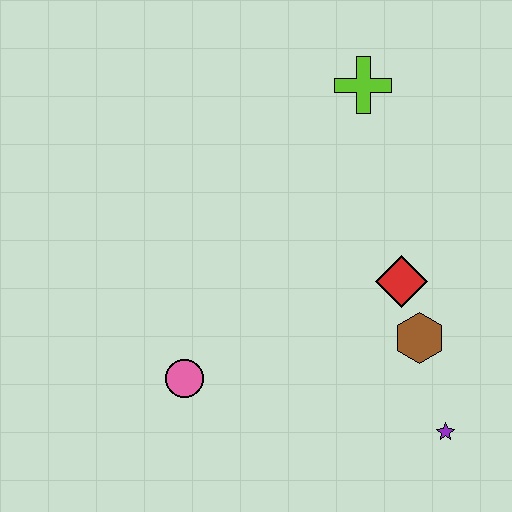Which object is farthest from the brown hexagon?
The lime cross is farthest from the brown hexagon.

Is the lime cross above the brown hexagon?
Yes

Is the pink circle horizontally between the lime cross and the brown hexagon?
No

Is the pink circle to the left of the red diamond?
Yes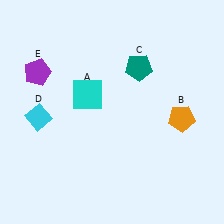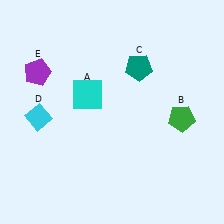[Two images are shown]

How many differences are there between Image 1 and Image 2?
There is 1 difference between the two images.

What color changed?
The pentagon (B) changed from orange in Image 1 to green in Image 2.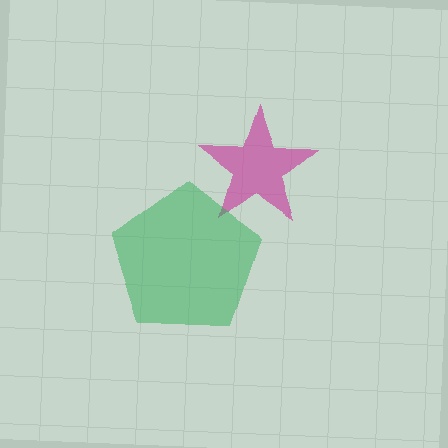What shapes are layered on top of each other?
The layered shapes are: a magenta star, a green pentagon.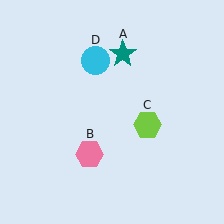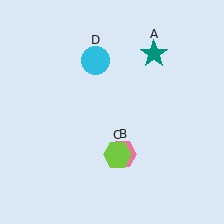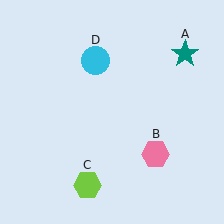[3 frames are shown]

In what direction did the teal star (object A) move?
The teal star (object A) moved right.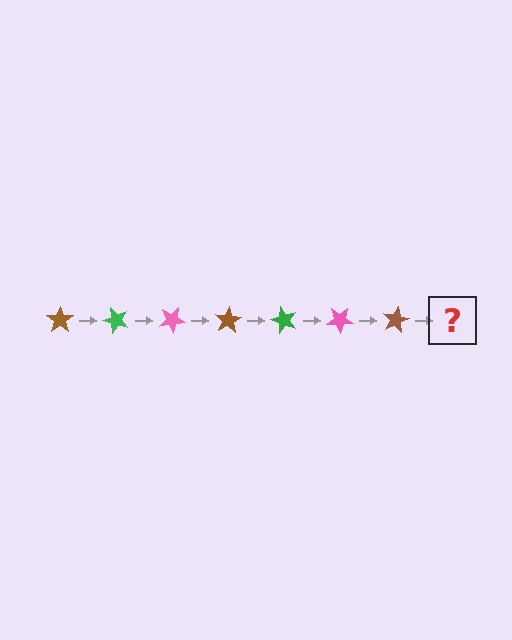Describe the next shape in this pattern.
It should be a green star, rotated 350 degrees from the start.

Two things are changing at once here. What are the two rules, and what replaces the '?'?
The two rules are that it rotates 50 degrees each step and the color cycles through brown, green, and pink. The '?' should be a green star, rotated 350 degrees from the start.